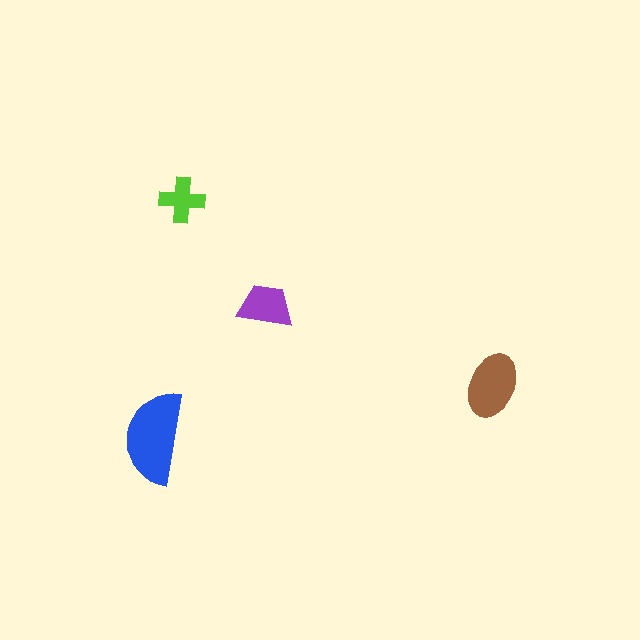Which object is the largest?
The blue semicircle.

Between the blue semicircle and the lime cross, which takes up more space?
The blue semicircle.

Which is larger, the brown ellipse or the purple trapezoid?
The brown ellipse.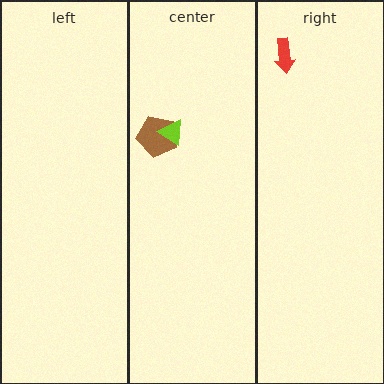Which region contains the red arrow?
The right region.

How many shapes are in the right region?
1.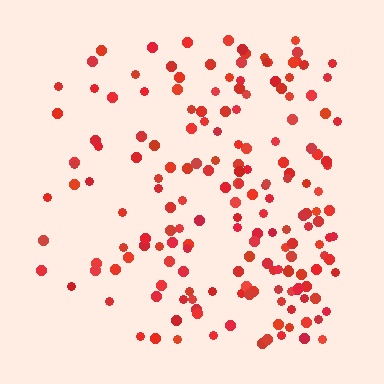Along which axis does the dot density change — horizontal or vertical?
Horizontal.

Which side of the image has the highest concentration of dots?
The right.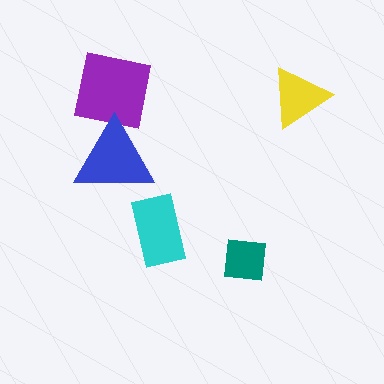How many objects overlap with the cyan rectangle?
0 objects overlap with the cyan rectangle.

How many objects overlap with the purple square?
1 object overlaps with the purple square.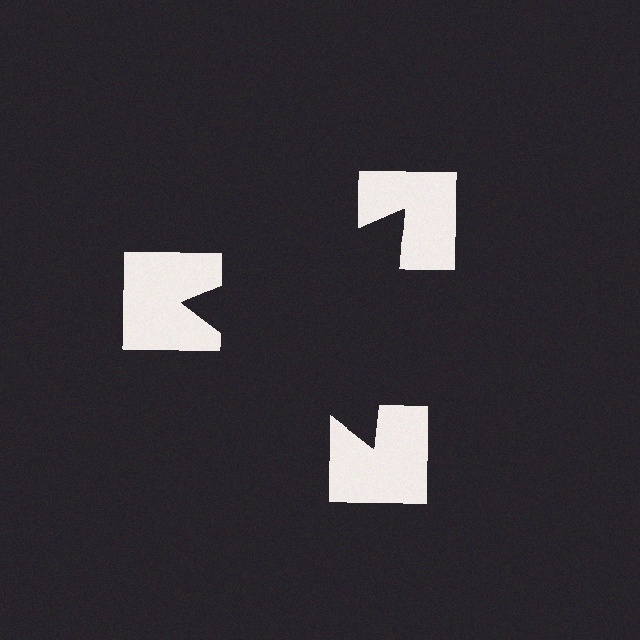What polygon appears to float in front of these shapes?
An illusory triangle — its edges are inferred from the aligned wedge cuts in the notched squares, not physically drawn.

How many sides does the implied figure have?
3 sides.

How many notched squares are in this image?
There are 3 — one at each vertex of the illusory triangle.